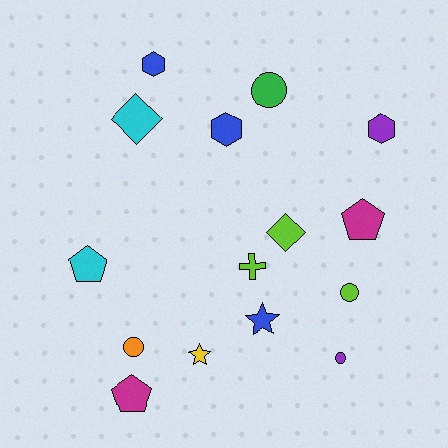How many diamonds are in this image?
There are 2 diamonds.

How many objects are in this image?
There are 15 objects.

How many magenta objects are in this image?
There are 2 magenta objects.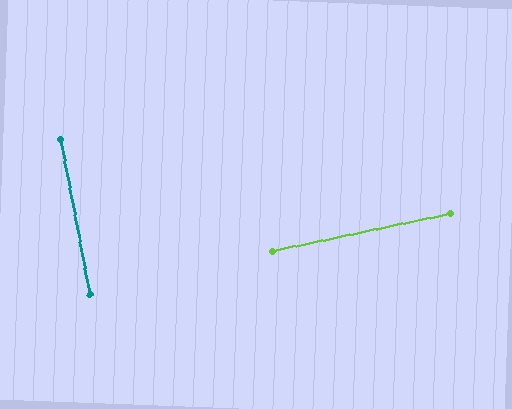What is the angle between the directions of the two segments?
Approximately 89 degrees.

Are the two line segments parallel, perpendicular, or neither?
Perpendicular — they meet at approximately 89°.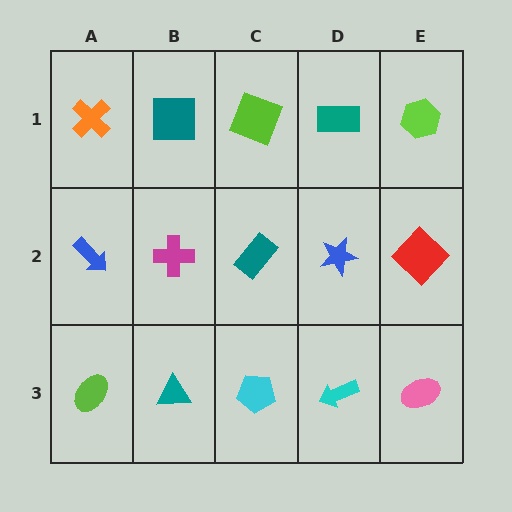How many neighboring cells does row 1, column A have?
2.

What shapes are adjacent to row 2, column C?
A lime square (row 1, column C), a cyan pentagon (row 3, column C), a magenta cross (row 2, column B), a blue star (row 2, column D).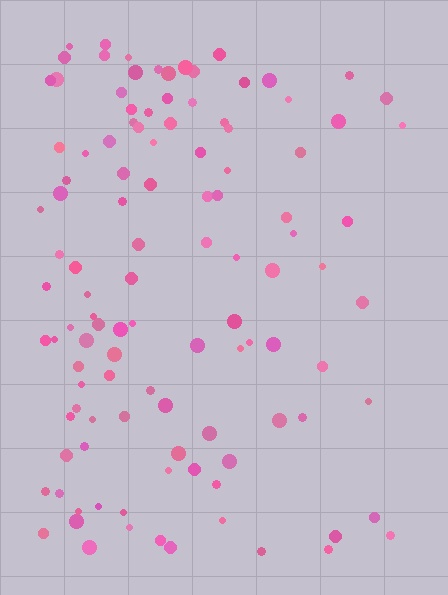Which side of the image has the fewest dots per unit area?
The right.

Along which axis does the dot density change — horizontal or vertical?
Horizontal.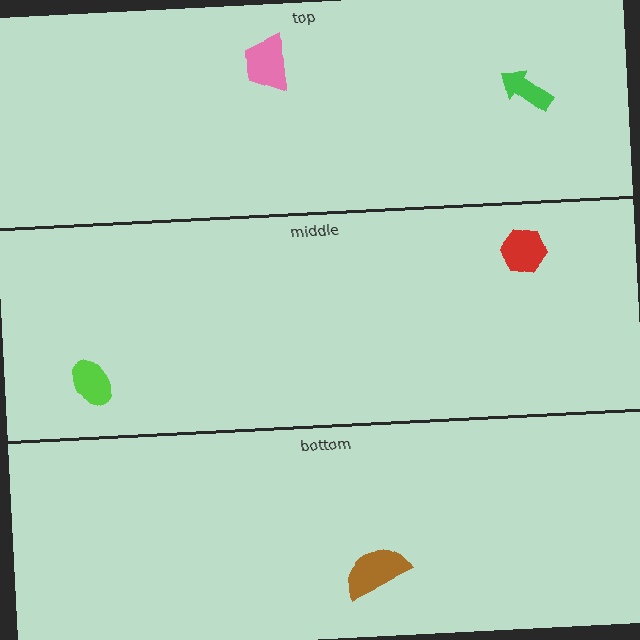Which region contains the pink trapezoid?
The top region.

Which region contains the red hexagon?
The middle region.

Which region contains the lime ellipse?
The middle region.